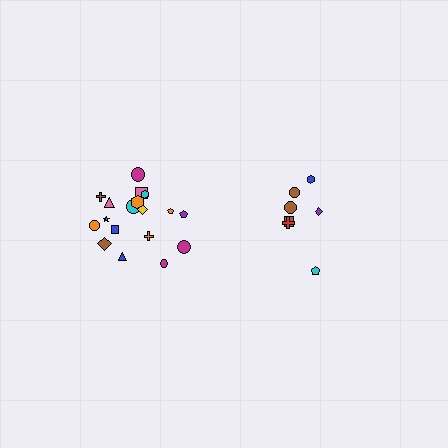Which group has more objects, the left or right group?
The left group.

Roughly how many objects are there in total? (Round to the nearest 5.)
Roughly 25 objects in total.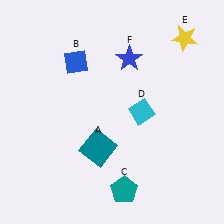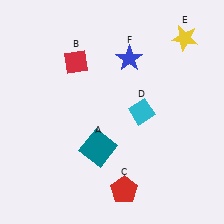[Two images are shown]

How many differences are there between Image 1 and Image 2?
There are 2 differences between the two images.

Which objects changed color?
B changed from blue to red. C changed from teal to red.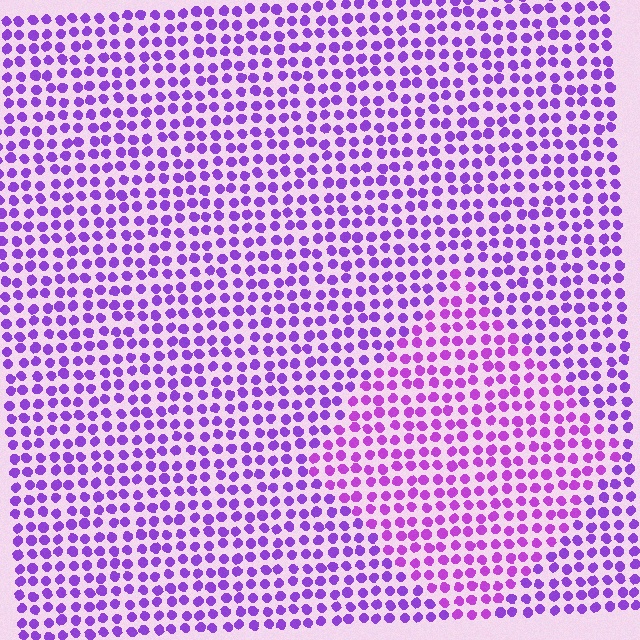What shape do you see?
I see a diamond.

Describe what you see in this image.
The image is filled with small purple elements in a uniform arrangement. A diamond-shaped region is visible where the elements are tinted to a slightly different hue, forming a subtle color boundary.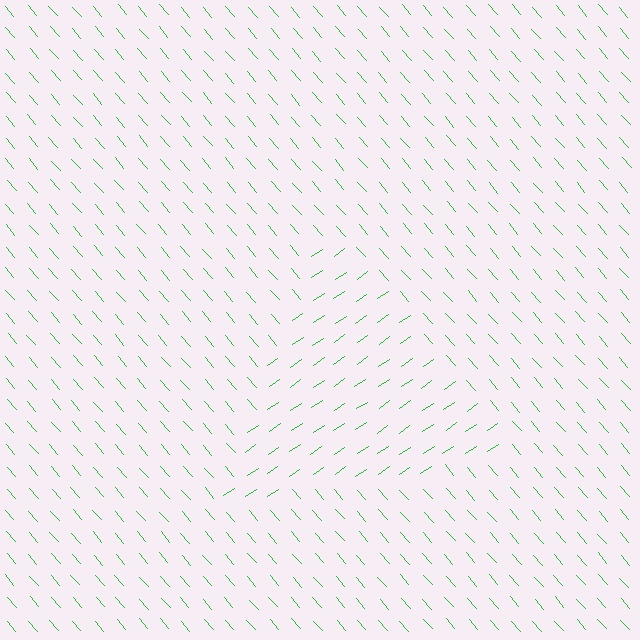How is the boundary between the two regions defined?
The boundary is defined purely by a change in line orientation (approximately 84 degrees difference). All lines are the same color and thickness.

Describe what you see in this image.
The image is filled with small green line segments. A triangle region in the image has lines oriented differently from the surrounding lines, creating a visible texture boundary.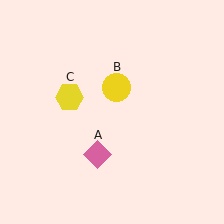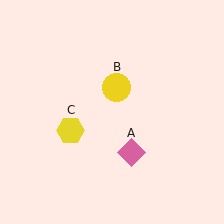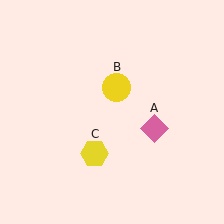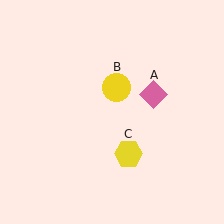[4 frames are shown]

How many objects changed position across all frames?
2 objects changed position: pink diamond (object A), yellow hexagon (object C).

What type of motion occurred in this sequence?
The pink diamond (object A), yellow hexagon (object C) rotated counterclockwise around the center of the scene.